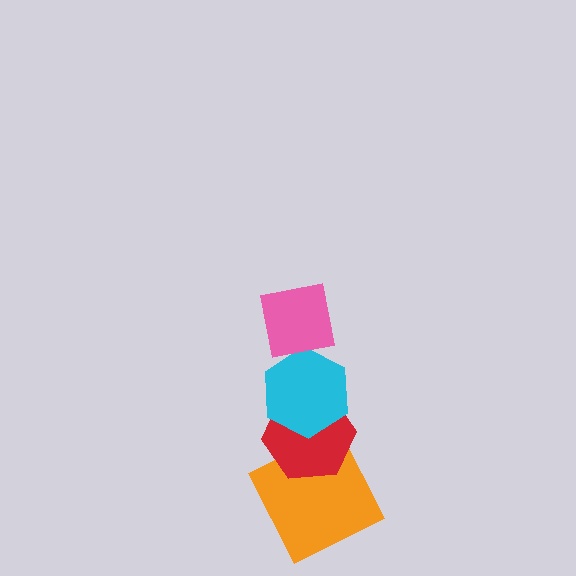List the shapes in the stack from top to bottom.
From top to bottom: the pink square, the cyan hexagon, the red hexagon, the orange square.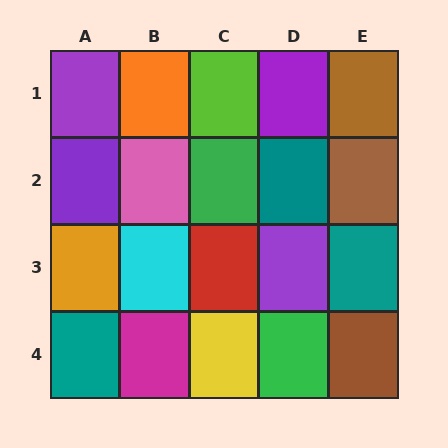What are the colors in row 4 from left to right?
Teal, magenta, yellow, green, brown.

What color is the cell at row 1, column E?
Brown.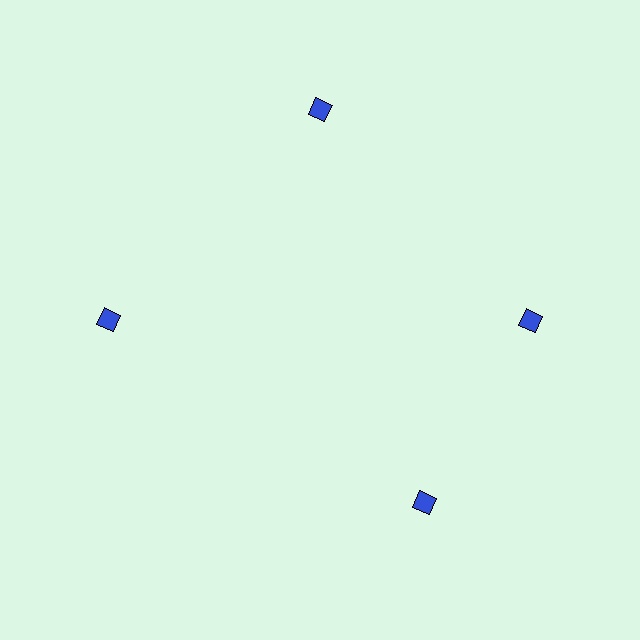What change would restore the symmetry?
The symmetry would be restored by rotating it back into even spacing with its neighbors so that all 4 diamonds sit at equal angles and equal distance from the center.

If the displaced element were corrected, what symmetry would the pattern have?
It would have 4-fold rotational symmetry — the pattern would map onto itself every 90 degrees.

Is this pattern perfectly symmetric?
No. The 4 blue diamonds are arranged in a ring, but one element near the 6 o'clock position is rotated out of alignment along the ring, breaking the 4-fold rotational symmetry.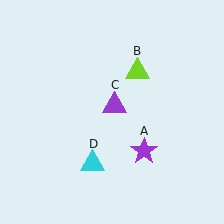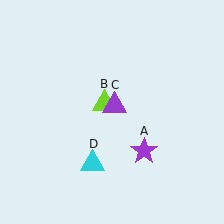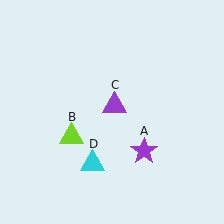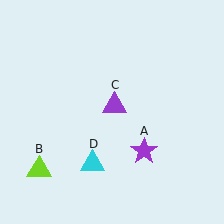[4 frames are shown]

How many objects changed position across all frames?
1 object changed position: lime triangle (object B).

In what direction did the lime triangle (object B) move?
The lime triangle (object B) moved down and to the left.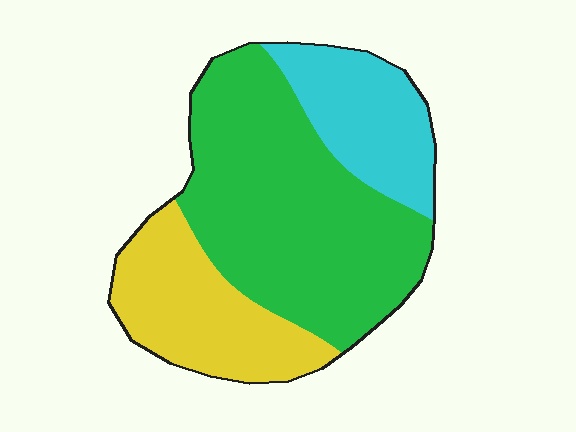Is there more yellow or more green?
Green.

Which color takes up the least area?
Cyan, at roughly 20%.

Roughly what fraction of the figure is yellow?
Yellow takes up about one quarter (1/4) of the figure.